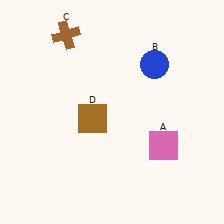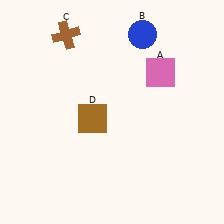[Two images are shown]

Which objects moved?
The objects that moved are: the pink square (A), the blue circle (B).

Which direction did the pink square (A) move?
The pink square (A) moved up.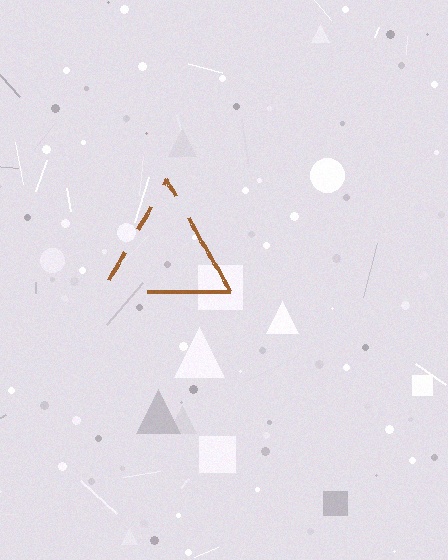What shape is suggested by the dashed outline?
The dashed outline suggests a triangle.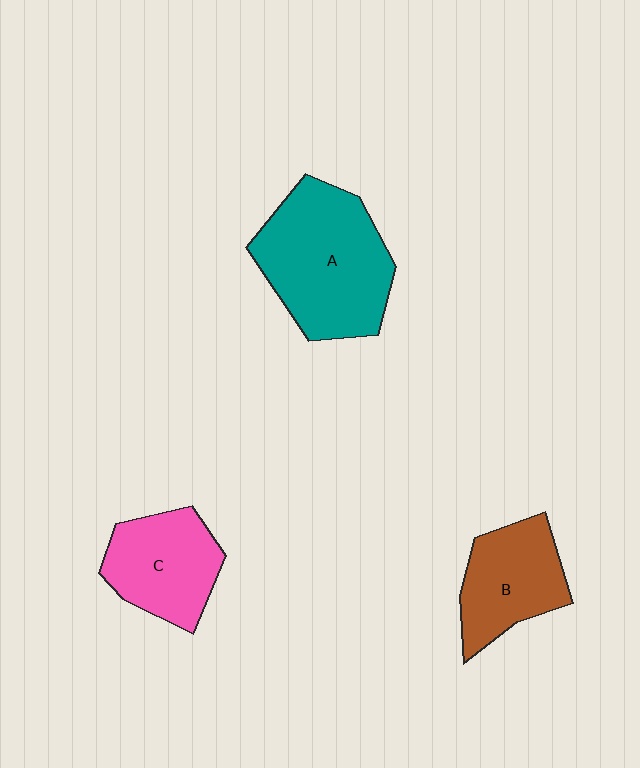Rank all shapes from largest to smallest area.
From largest to smallest: A (teal), C (pink), B (brown).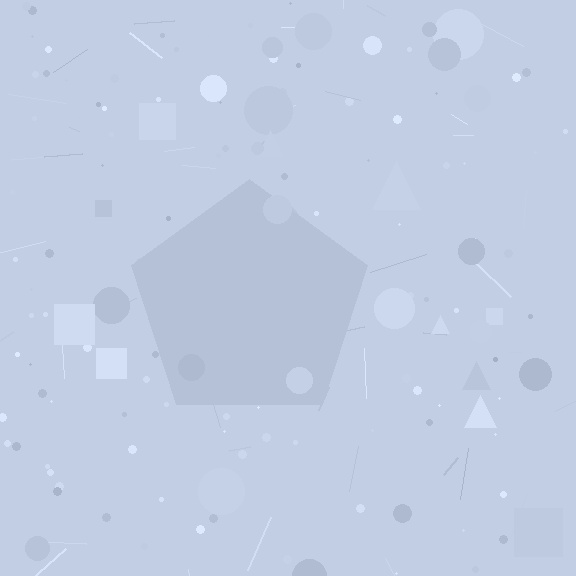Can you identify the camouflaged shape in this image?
The camouflaged shape is a pentagon.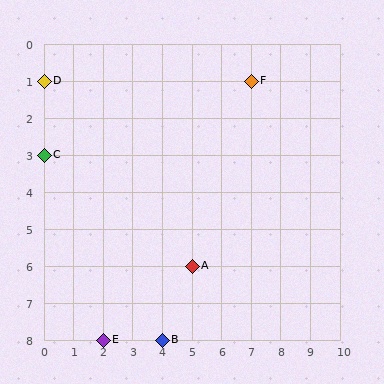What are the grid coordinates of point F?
Point F is at grid coordinates (7, 1).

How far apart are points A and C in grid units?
Points A and C are 5 columns and 3 rows apart (about 5.8 grid units diagonally).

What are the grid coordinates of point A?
Point A is at grid coordinates (5, 6).